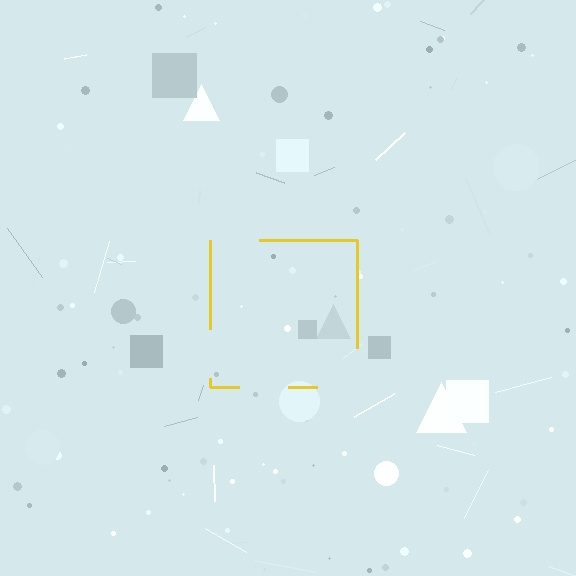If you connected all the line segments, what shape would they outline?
They would outline a square.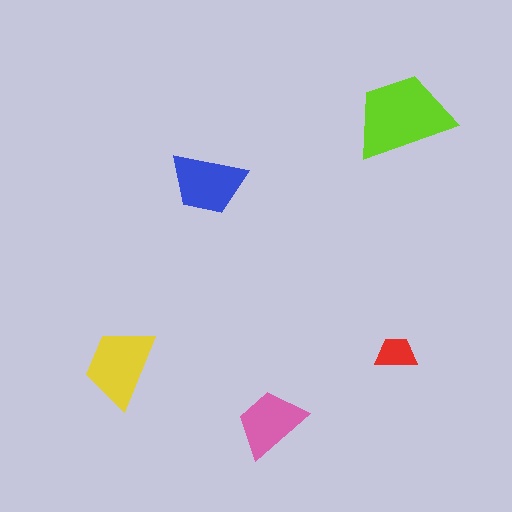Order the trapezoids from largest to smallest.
the lime one, the yellow one, the blue one, the pink one, the red one.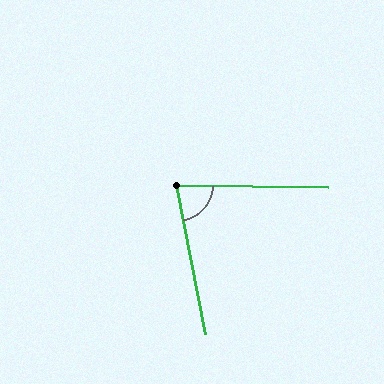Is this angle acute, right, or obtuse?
It is acute.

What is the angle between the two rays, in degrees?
Approximately 78 degrees.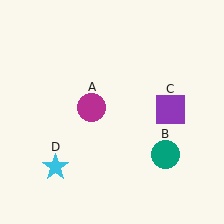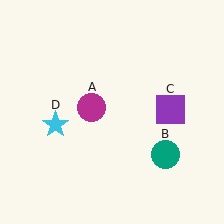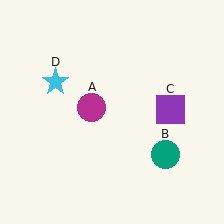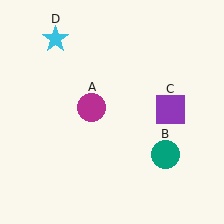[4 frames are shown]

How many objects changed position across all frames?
1 object changed position: cyan star (object D).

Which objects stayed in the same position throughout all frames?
Magenta circle (object A) and teal circle (object B) and purple square (object C) remained stationary.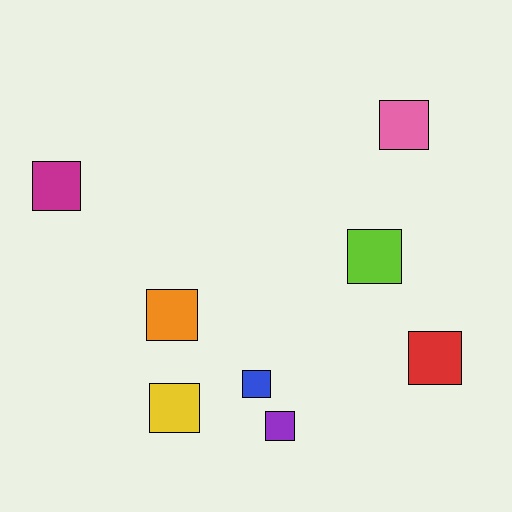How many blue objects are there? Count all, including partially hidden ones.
There is 1 blue object.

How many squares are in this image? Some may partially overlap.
There are 8 squares.